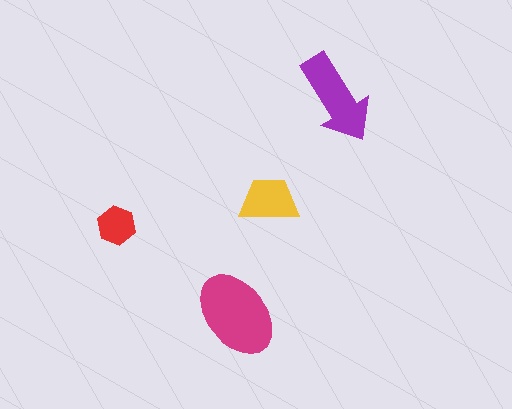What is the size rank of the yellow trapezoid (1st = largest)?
3rd.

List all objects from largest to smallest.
The magenta ellipse, the purple arrow, the yellow trapezoid, the red hexagon.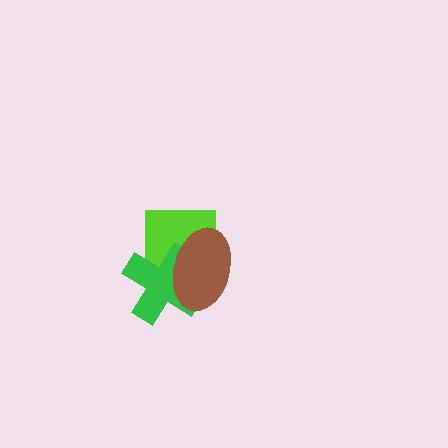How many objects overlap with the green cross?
2 objects overlap with the green cross.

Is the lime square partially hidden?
Yes, it is partially covered by another shape.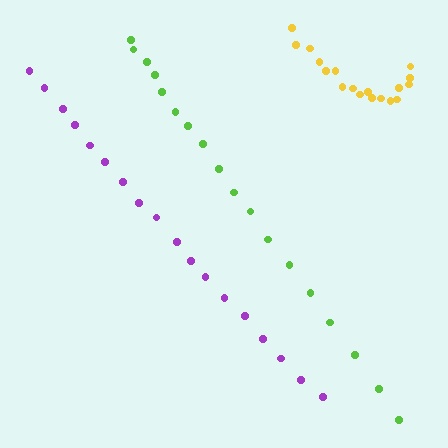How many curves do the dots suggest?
There are 3 distinct paths.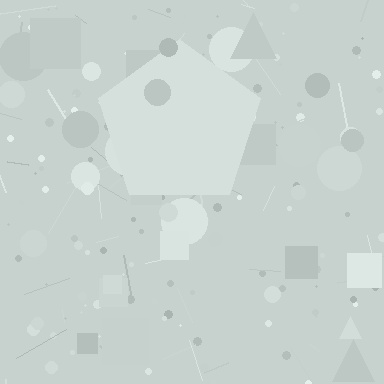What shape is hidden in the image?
A pentagon is hidden in the image.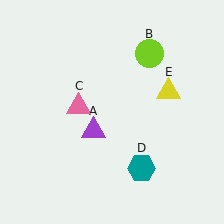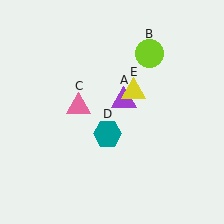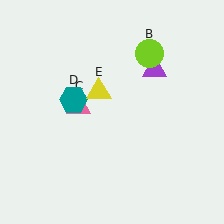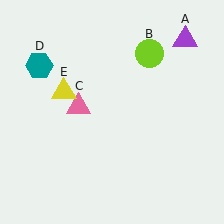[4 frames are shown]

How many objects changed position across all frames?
3 objects changed position: purple triangle (object A), teal hexagon (object D), yellow triangle (object E).